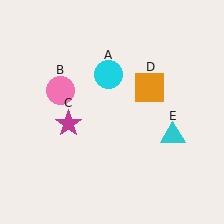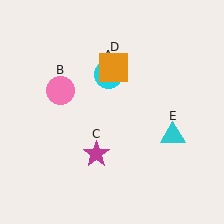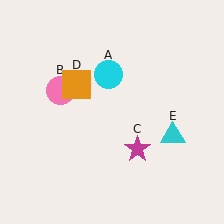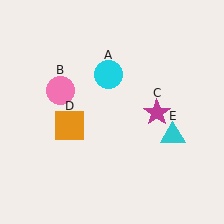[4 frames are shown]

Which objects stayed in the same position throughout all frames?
Cyan circle (object A) and pink circle (object B) and cyan triangle (object E) remained stationary.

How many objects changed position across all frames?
2 objects changed position: magenta star (object C), orange square (object D).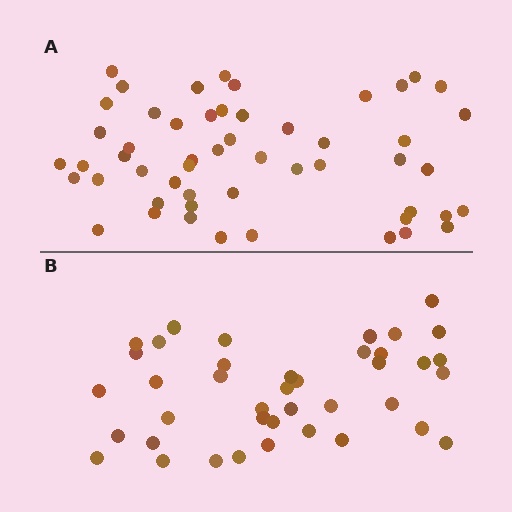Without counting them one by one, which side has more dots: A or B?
Region A (the top region) has more dots.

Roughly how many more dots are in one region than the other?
Region A has approximately 15 more dots than region B.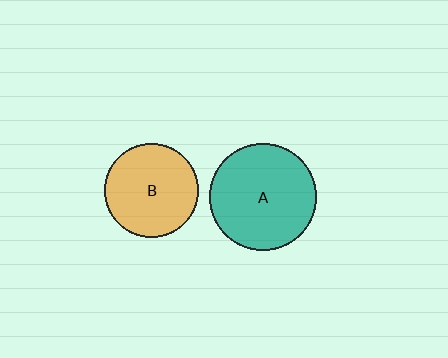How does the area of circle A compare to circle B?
Approximately 1.3 times.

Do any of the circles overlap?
No, none of the circles overlap.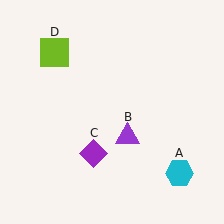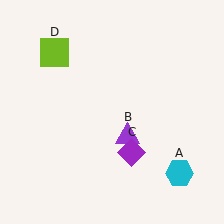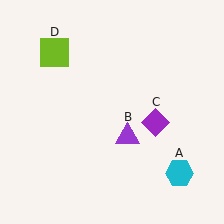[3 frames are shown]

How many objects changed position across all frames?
1 object changed position: purple diamond (object C).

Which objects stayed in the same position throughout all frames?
Cyan hexagon (object A) and purple triangle (object B) and lime square (object D) remained stationary.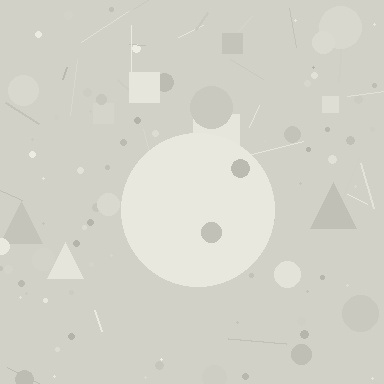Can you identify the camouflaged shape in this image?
The camouflaged shape is a circle.